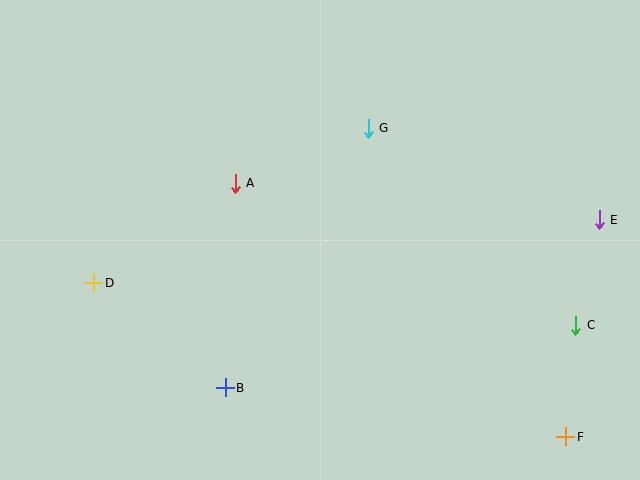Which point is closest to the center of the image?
Point A at (235, 183) is closest to the center.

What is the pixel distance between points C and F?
The distance between C and F is 112 pixels.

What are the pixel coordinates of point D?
Point D is at (94, 283).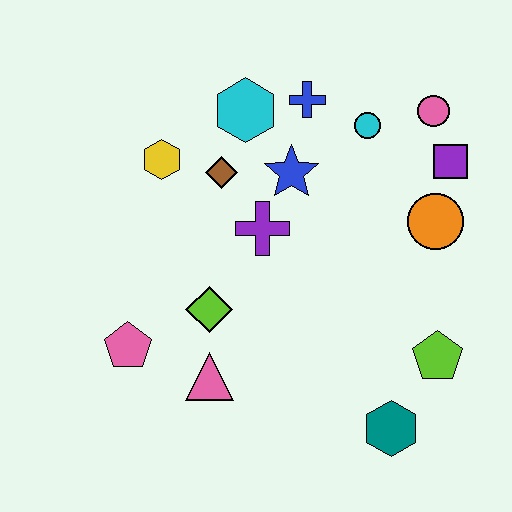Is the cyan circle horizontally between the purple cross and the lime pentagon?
Yes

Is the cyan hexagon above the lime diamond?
Yes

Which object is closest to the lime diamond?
The pink triangle is closest to the lime diamond.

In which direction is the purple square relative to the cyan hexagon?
The purple square is to the right of the cyan hexagon.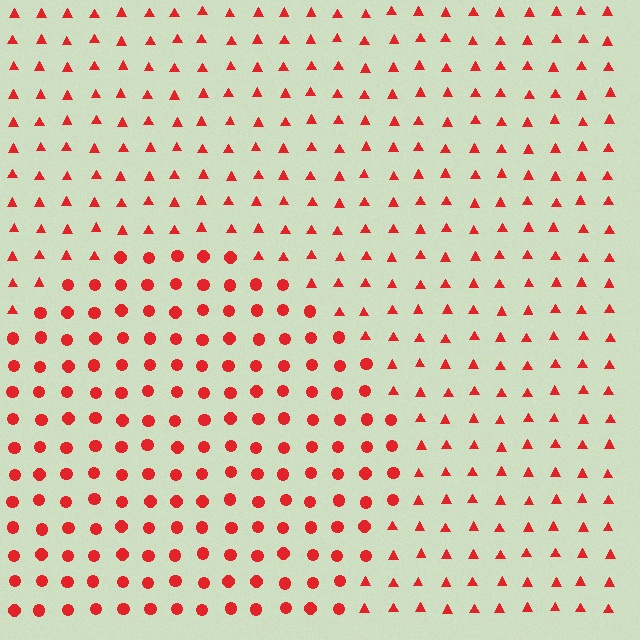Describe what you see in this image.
The image is filled with small red elements arranged in a uniform grid. A circle-shaped region contains circles, while the surrounding area contains triangles. The boundary is defined purely by the change in element shape.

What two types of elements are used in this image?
The image uses circles inside the circle region and triangles outside it.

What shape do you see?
I see a circle.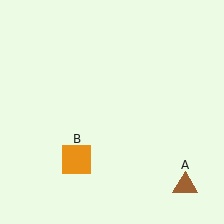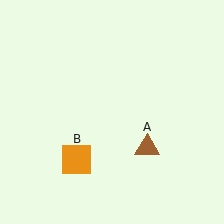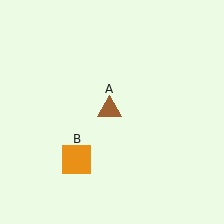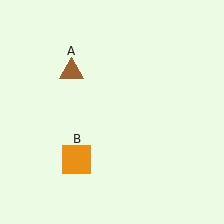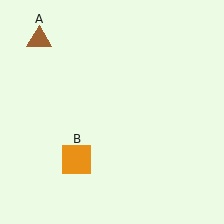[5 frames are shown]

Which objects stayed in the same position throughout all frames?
Orange square (object B) remained stationary.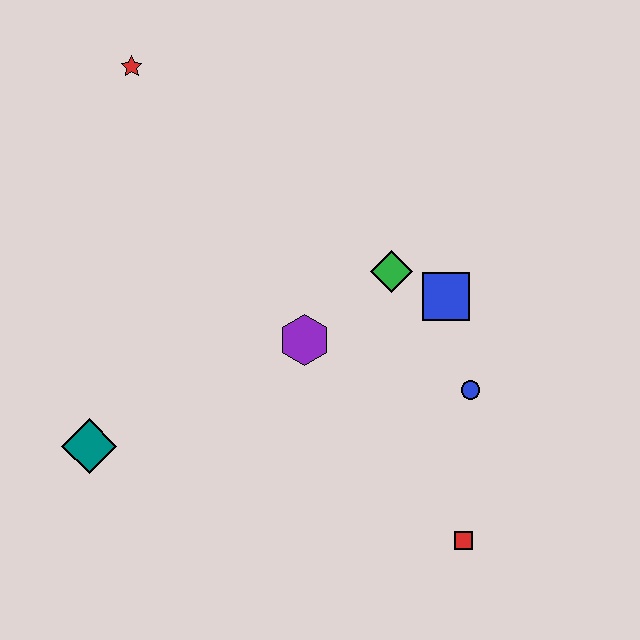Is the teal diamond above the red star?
No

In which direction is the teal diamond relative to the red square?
The teal diamond is to the left of the red square.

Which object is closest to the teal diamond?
The purple hexagon is closest to the teal diamond.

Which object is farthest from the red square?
The red star is farthest from the red square.